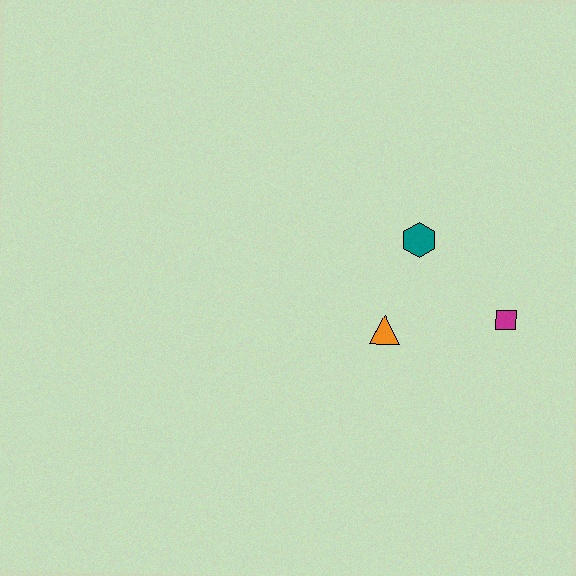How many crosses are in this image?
There are no crosses.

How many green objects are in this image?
There are no green objects.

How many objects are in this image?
There are 3 objects.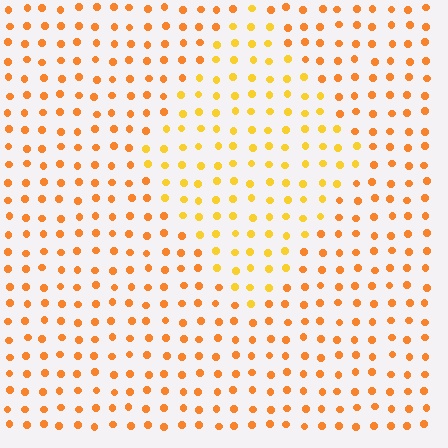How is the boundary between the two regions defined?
The boundary is defined purely by a slight shift in hue (about 23 degrees). Spacing, size, and orientation are identical on both sides.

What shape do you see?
I see a diamond.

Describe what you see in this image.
The image is filled with small orange elements in a uniform arrangement. A diamond-shaped region is visible where the elements are tinted to a slightly different hue, forming a subtle color boundary.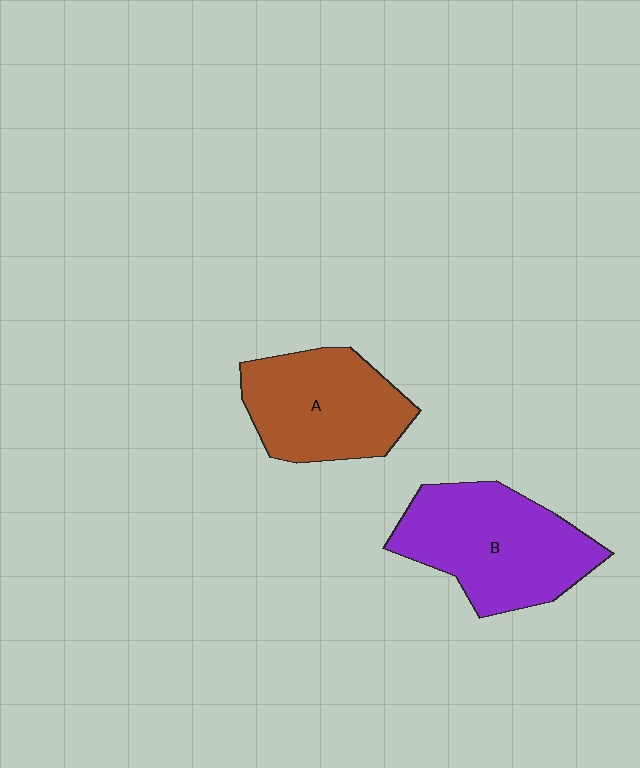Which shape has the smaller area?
Shape A (brown).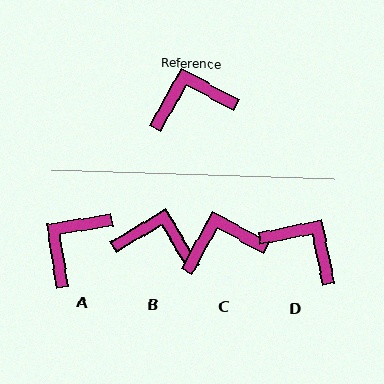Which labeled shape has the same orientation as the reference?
C.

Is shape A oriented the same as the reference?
No, it is off by about 37 degrees.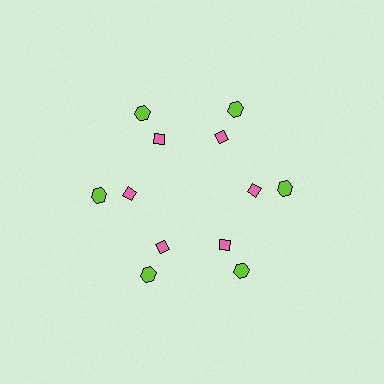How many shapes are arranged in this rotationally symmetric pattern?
There are 12 shapes, arranged in 6 groups of 2.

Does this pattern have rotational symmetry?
Yes, this pattern has 6-fold rotational symmetry. It looks the same after rotating 60 degrees around the center.